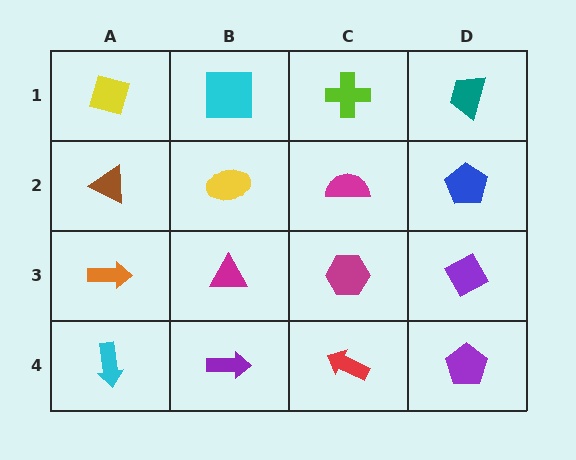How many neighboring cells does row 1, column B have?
3.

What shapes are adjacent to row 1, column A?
A brown triangle (row 2, column A), a cyan square (row 1, column B).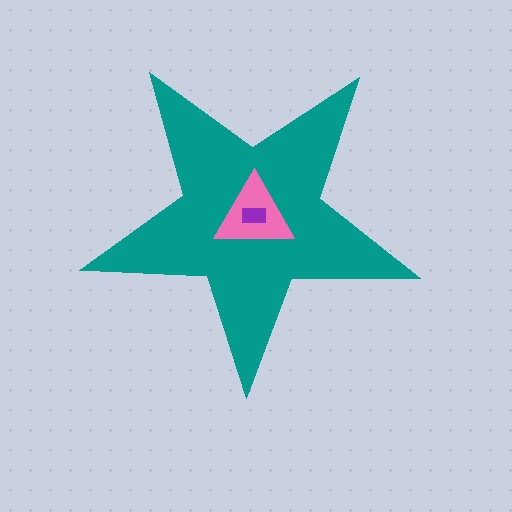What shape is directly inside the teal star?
The pink triangle.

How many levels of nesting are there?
3.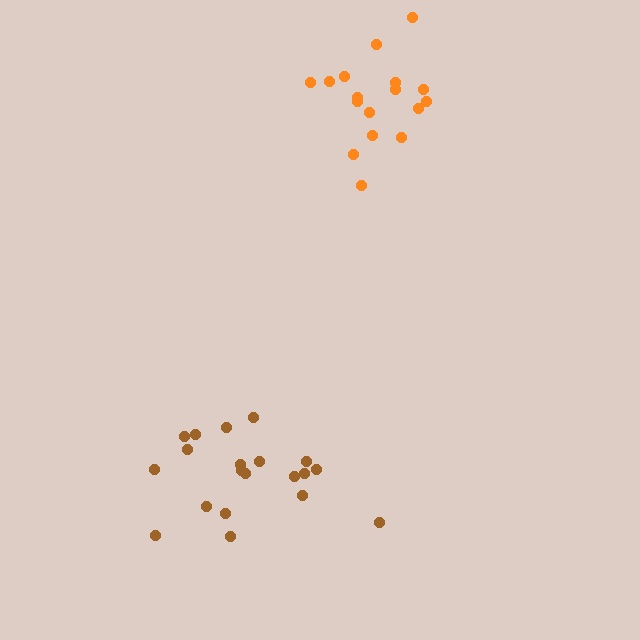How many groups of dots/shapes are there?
There are 2 groups.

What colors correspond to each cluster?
The clusters are colored: orange, brown.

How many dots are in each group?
Group 1: 17 dots, Group 2: 20 dots (37 total).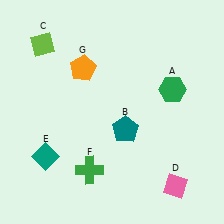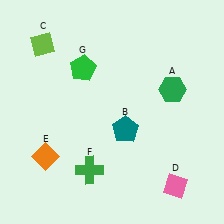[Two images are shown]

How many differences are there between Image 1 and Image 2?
There are 2 differences between the two images.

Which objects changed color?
E changed from teal to orange. G changed from orange to green.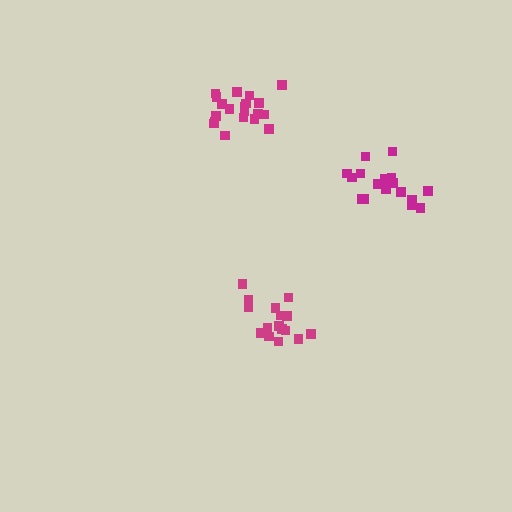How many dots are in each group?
Group 1: 16 dots, Group 2: 21 dots, Group 3: 17 dots (54 total).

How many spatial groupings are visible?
There are 3 spatial groupings.